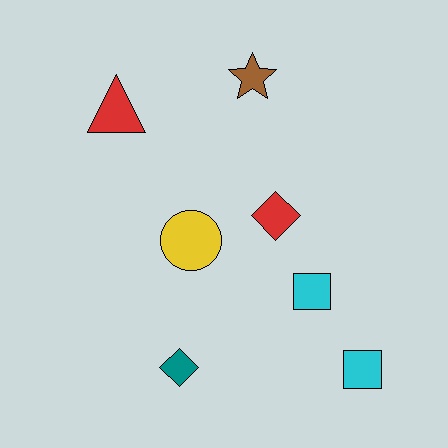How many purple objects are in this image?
There are no purple objects.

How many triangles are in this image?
There is 1 triangle.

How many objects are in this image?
There are 7 objects.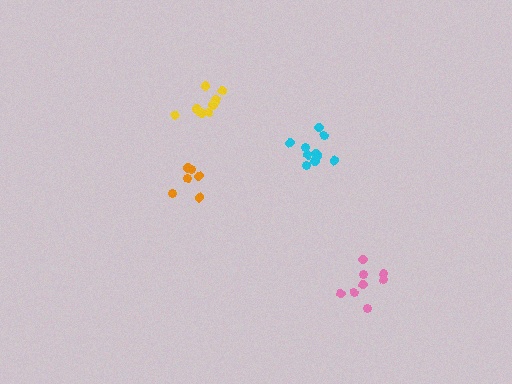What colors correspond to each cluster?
The clusters are colored: orange, cyan, pink, yellow.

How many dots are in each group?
Group 1: 6 dots, Group 2: 10 dots, Group 3: 8 dots, Group 4: 9 dots (33 total).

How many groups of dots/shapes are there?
There are 4 groups.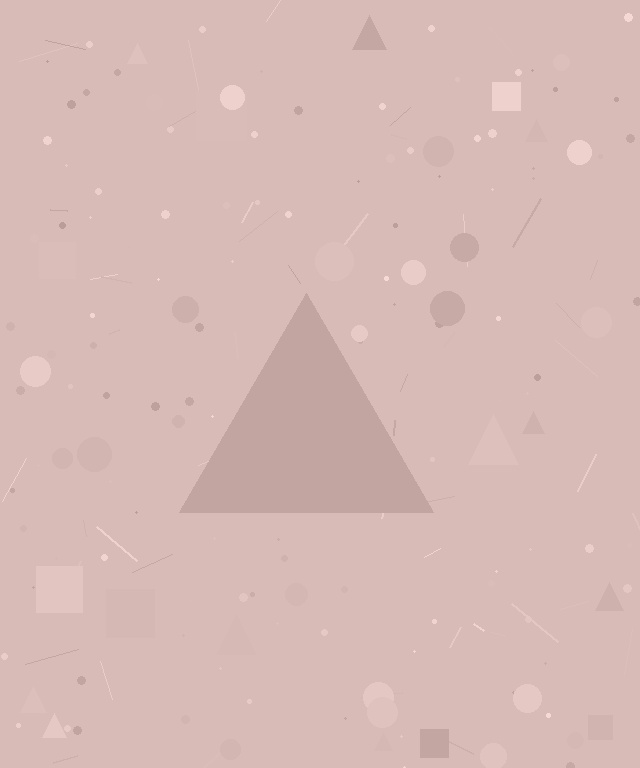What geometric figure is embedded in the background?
A triangle is embedded in the background.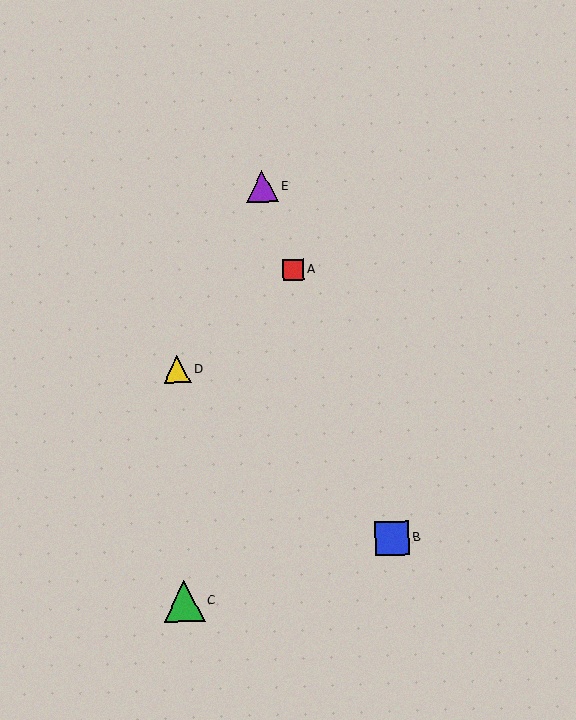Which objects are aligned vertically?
Objects C, D are aligned vertically.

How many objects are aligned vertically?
2 objects (C, D) are aligned vertically.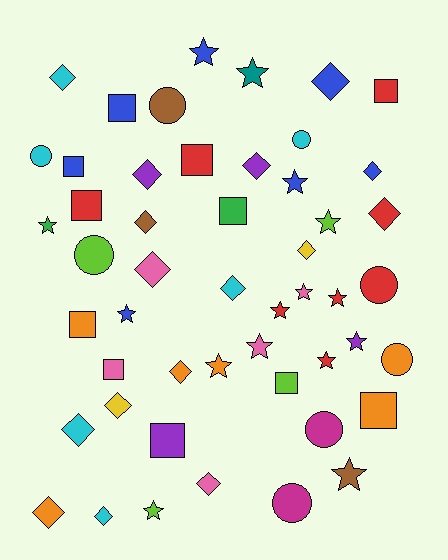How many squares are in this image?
There are 11 squares.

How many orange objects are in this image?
There are 6 orange objects.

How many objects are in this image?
There are 50 objects.